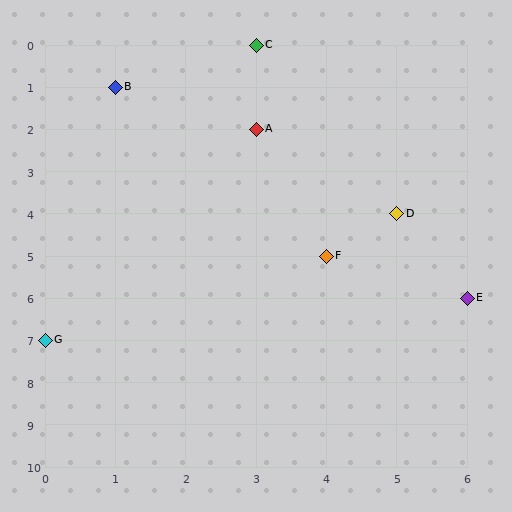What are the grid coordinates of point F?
Point F is at grid coordinates (4, 5).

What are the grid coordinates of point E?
Point E is at grid coordinates (6, 6).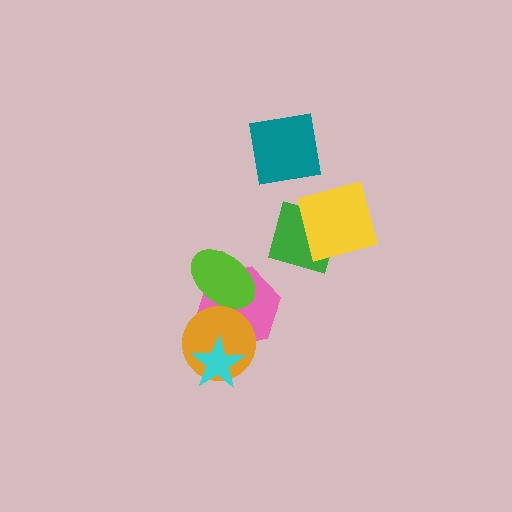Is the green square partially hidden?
Yes, it is partially covered by another shape.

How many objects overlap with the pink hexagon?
3 objects overlap with the pink hexagon.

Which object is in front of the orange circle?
The cyan star is in front of the orange circle.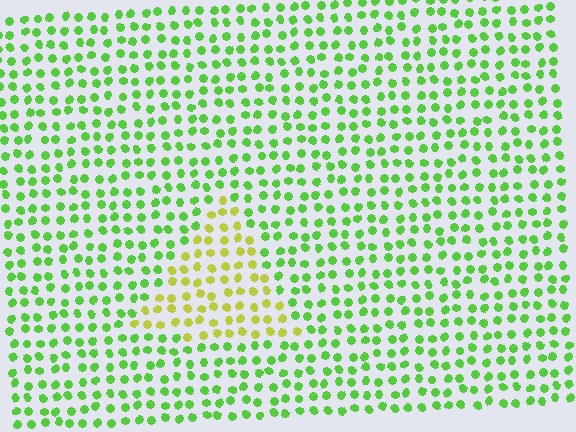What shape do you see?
I see a triangle.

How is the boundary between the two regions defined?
The boundary is defined purely by a slight shift in hue (about 43 degrees). Spacing, size, and orientation are identical on both sides.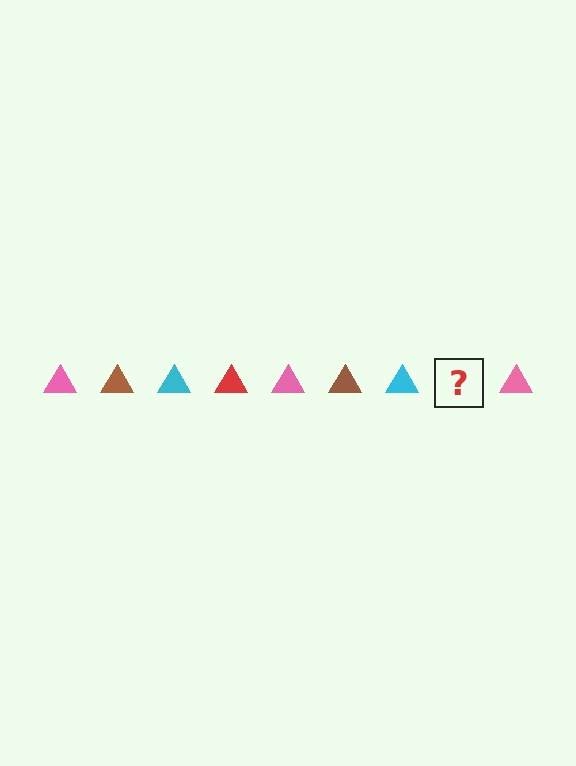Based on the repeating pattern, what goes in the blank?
The blank should be a red triangle.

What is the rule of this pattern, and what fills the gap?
The rule is that the pattern cycles through pink, brown, cyan, red triangles. The gap should be filled with a red triangle.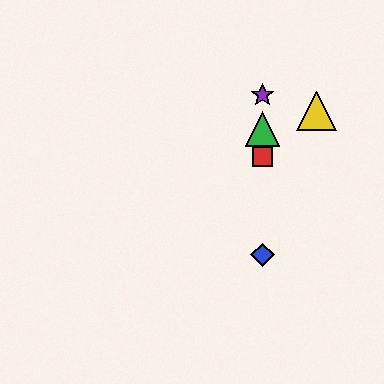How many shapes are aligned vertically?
4 shapes (the red square, the blue diamond, the green triangle, the purple star) are aligned vertically.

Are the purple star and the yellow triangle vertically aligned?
No, the purple star is at x≈263 and the yellow triangle is at x≈316.